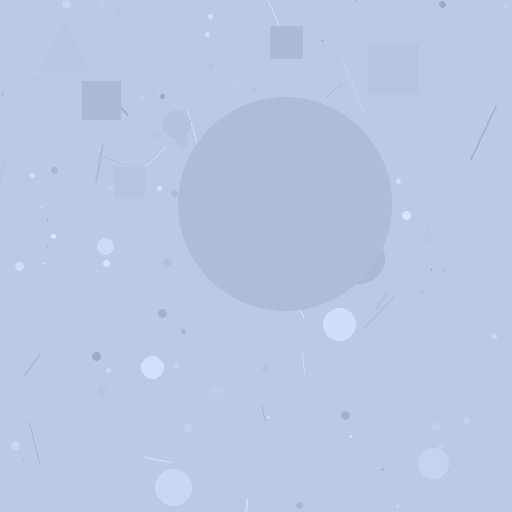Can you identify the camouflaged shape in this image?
The camouflaged shape is a circle.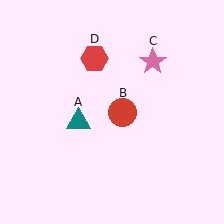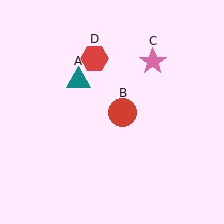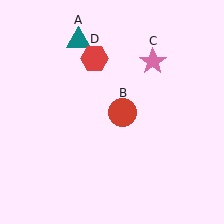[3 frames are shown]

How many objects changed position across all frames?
1 object changed position: teal triangle (object A).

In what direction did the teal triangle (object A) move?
The teal triangle (object A) moved up.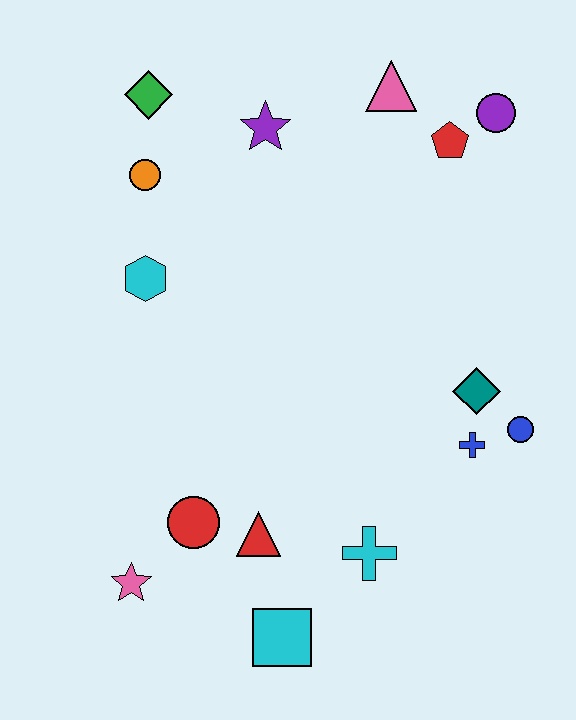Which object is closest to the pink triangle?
The red pentagon is closest to the pink triangle.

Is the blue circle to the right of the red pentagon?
Yes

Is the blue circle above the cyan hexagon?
No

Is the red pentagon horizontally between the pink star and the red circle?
No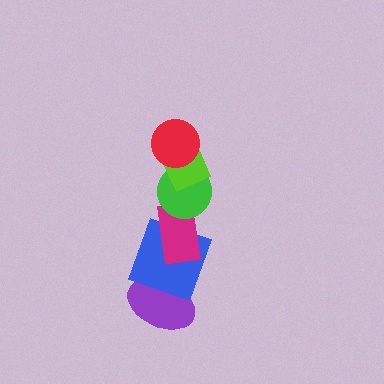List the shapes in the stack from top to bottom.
From top to bottom: the red circle, the lime diamond, the green circle, the magenta rectangle, the blue square, the purple ellipse.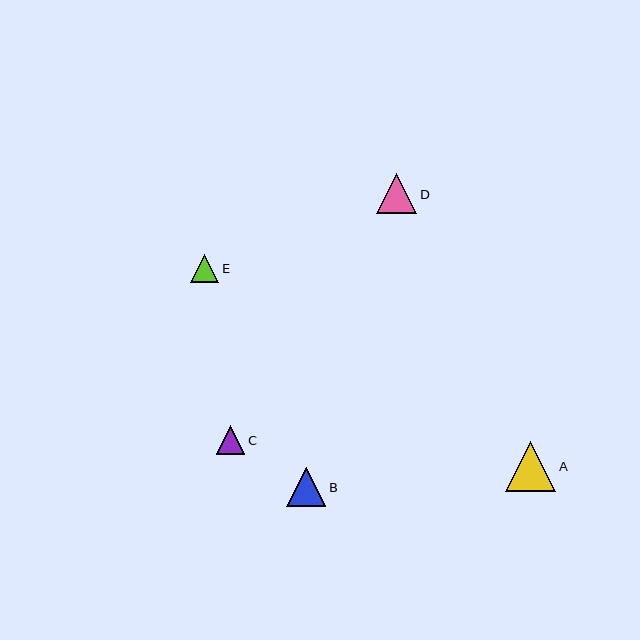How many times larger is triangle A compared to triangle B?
Triangle A is approximately 1.3 times the size of triangle B.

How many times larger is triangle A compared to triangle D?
Triangle A is approximately 1.2 times the size of triangle D.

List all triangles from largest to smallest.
From largest to smallest: A, D, B, C, E.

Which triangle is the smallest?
Triangle E is the smallest with a size of approximately 28 pixels.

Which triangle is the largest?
Triangle A is the largest with a size of approximately 50 pixels.